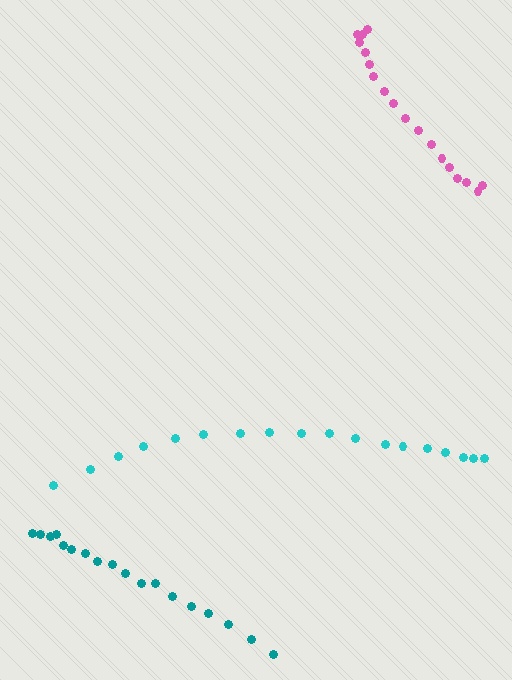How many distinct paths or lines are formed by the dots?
There are 3 distinct paths.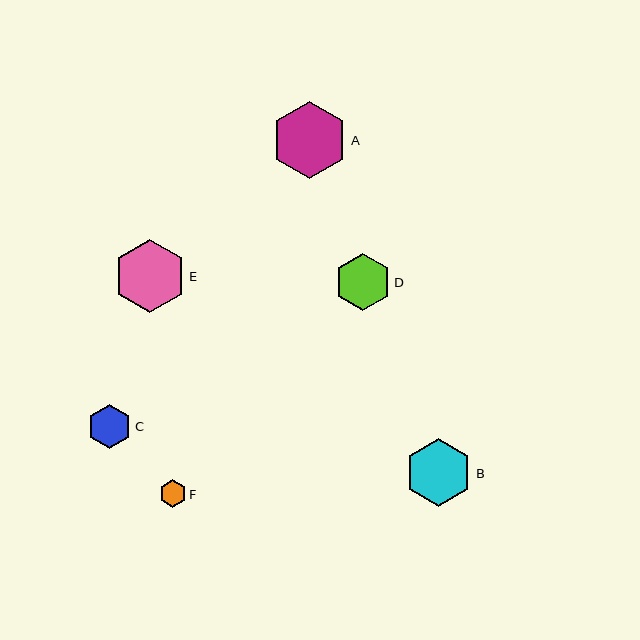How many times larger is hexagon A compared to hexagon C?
Hexagon A is approximately 1.8 times the size of hexagon C.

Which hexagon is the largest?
Hexagon A is the largest with a size of approximately 77 pixels.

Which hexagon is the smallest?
Hexagon F is the smallest with a size of approximately 27 pixels.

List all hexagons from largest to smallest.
From largest to smallest: A, E, B, D, C, F.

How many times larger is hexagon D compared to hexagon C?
Hexagon D is approximately 1.3 times the size of hexagon C.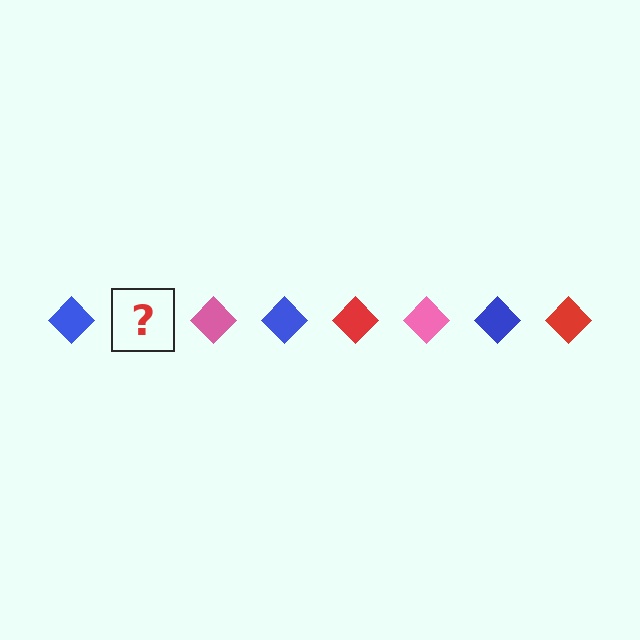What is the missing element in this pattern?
The missing element is a red diamond.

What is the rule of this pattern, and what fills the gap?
The rule is that the pattern cycles through blue, red, pink diamonds. The gap should be filled with a red diamond.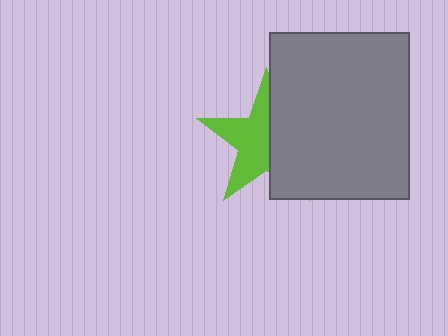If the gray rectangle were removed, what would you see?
You would see the complete lime star.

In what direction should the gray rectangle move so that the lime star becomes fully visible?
The gray rectangle should move right. That is the shortest direction to clear the overlap and leave the lime star fully visible.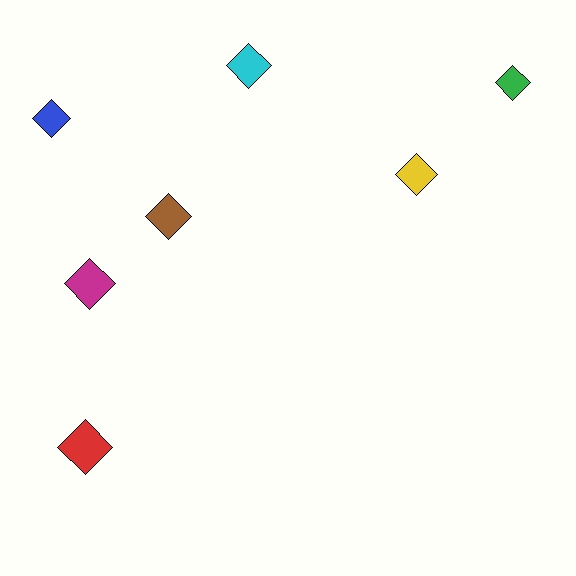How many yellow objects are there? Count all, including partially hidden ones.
There is 1 yellow object.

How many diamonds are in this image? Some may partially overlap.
There are 7 diamonds.